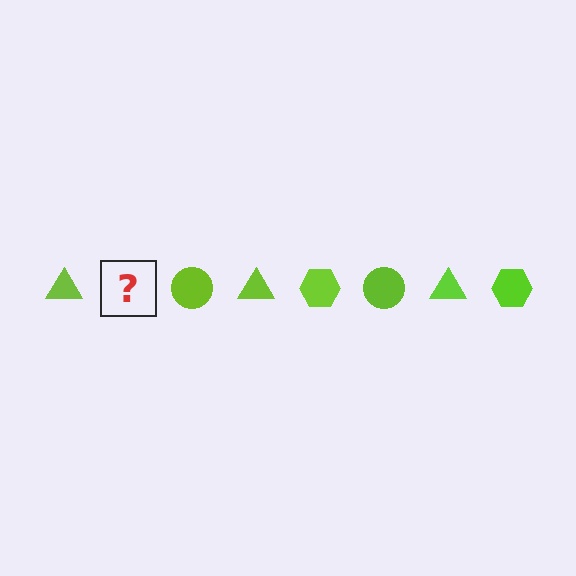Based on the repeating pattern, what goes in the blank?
The blank should be a lime hexagon.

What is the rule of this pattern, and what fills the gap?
The rule is that the pattern cycles through triangle, hexagon, circle shapes in lime. The gap should be filled with a lime hexagon.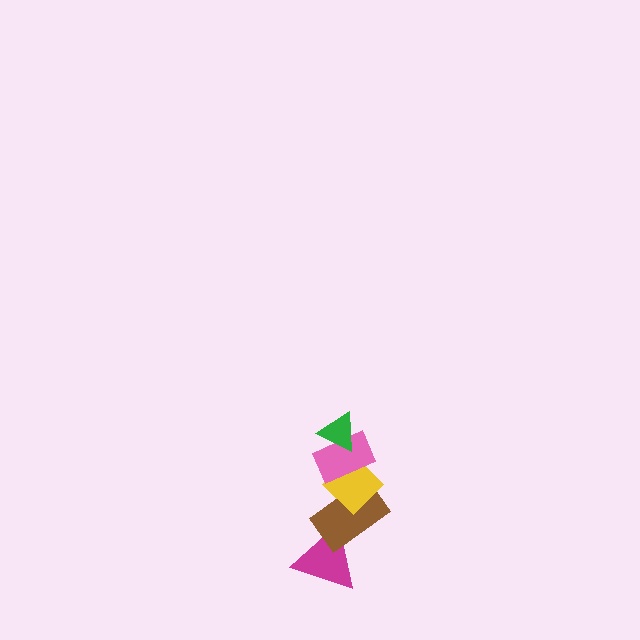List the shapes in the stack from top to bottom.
From top to bottom: the green triangle, the pink rectangle, the yellow diamond, the brown rectangle, the magenta triangle.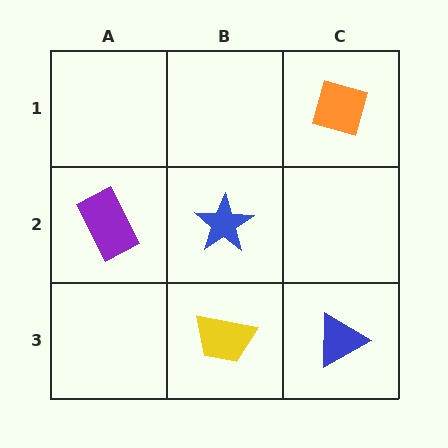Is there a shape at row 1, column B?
No, that cell is empty.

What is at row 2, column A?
A purple rectangle.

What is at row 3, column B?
A yellow trapezoid.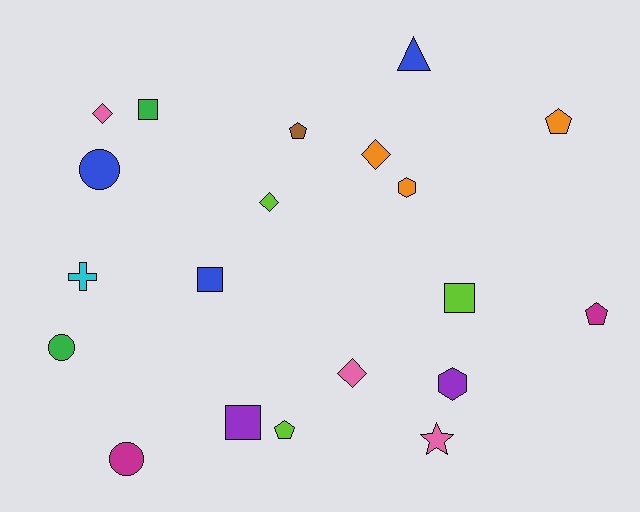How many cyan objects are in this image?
There is 1 cyan object.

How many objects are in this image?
There are 20 objects.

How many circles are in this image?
There are 3 circles.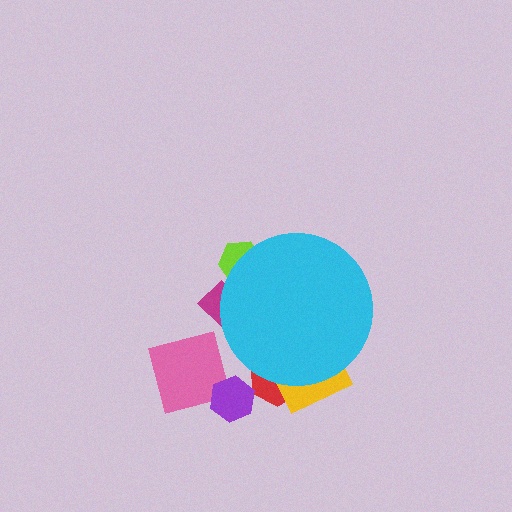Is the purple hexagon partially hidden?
No, the purple hexagon is fully visible.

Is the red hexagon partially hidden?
Yes, the red hexagon is partially hidden behind the cyan circle.